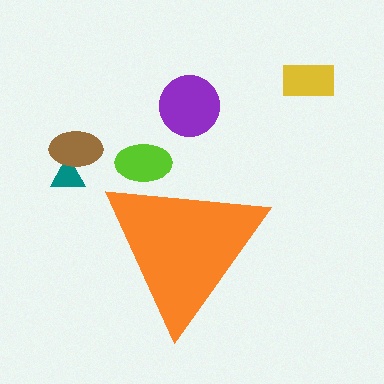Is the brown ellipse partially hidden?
No, the brown ellipse is fully visible.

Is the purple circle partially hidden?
No, the purple circle is fully visible.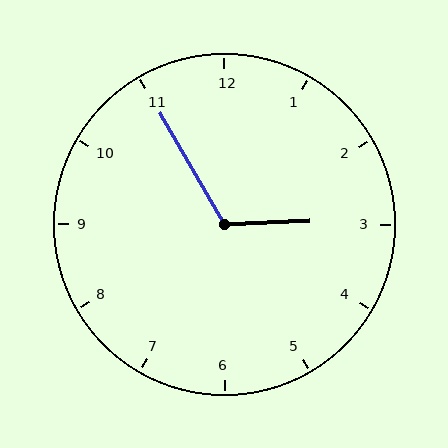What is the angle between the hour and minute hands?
Approximately 118 degrees.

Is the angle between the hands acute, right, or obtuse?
It is obtuse.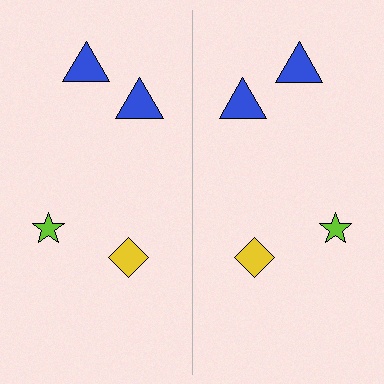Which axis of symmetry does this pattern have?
The pattern has a vertical axis of symmetry running through the center of the image.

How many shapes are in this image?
There are 8 shapes in this image.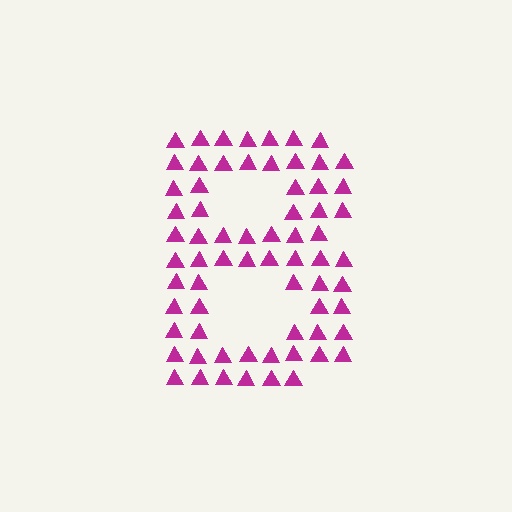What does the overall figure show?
The overall figure shows the letter B.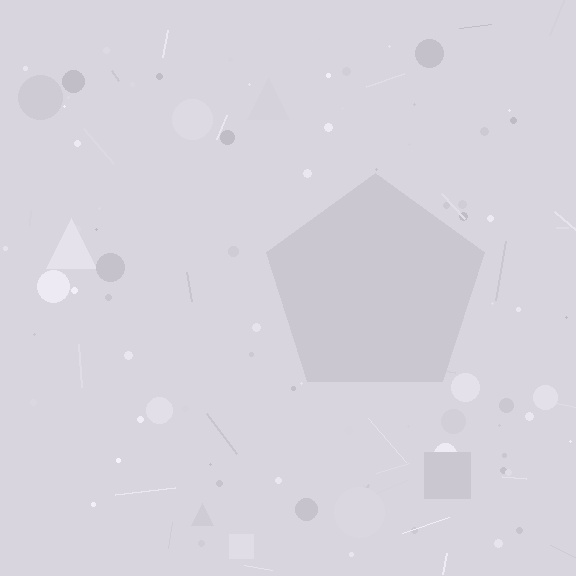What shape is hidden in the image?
A pentagon is hidden in the image.